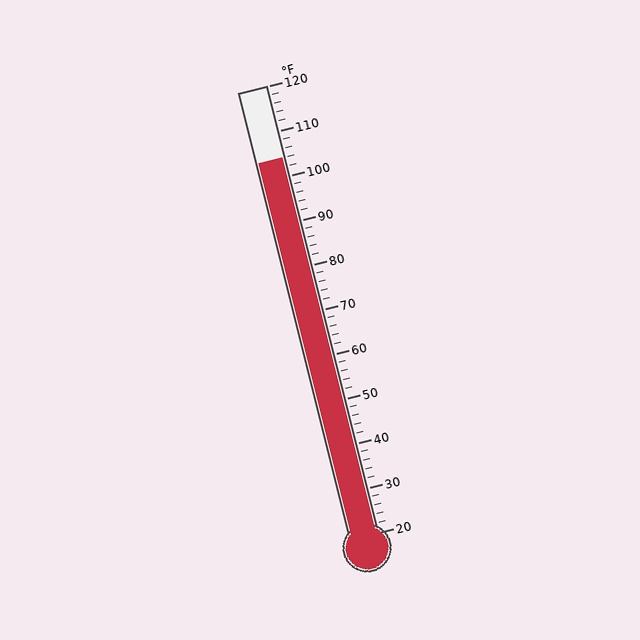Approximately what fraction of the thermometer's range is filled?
The thermometer is filled to approximately 85% of its range.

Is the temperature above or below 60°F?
The temperature is above 60°F.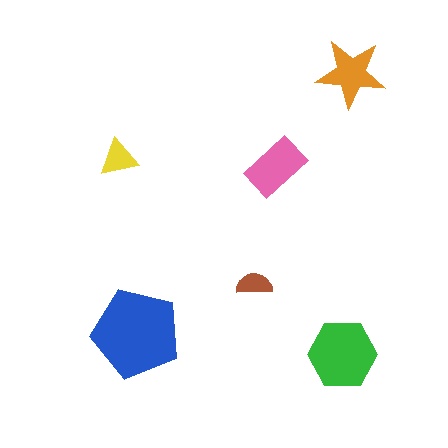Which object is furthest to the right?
The orange star is rightmost.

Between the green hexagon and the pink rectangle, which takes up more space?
The green hexagon.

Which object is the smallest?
The brown semicircle.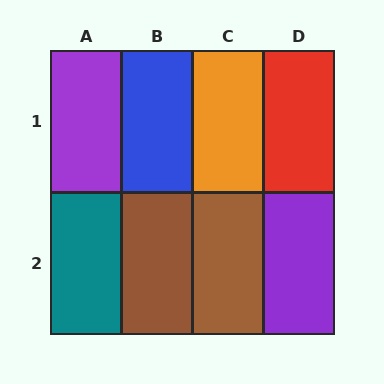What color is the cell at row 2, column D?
Purple.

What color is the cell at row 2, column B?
Brown.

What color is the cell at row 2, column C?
Brown.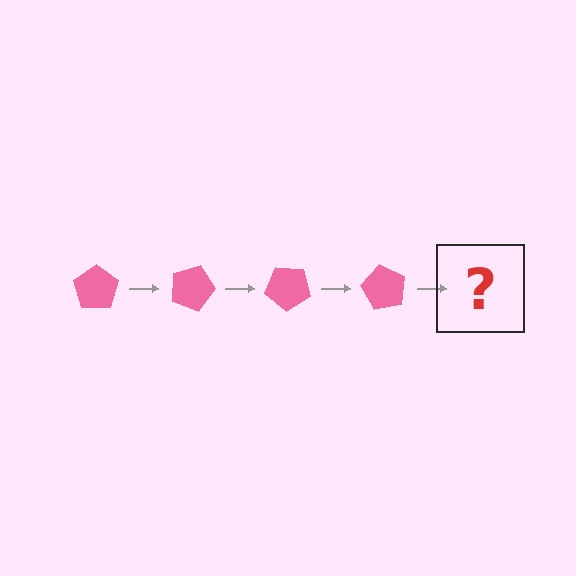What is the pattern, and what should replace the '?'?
The pattern is that the pentagon rotates 20 degrees each step. The '?' should be a pink pentagon rotated 80 degrees.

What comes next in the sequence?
The next element should be a pink pentagon rotated 80 degrees.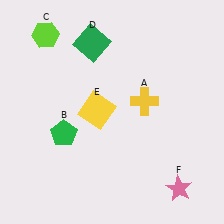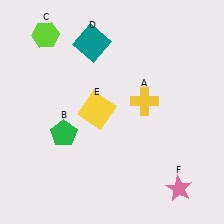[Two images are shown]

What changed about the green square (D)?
In Image 1, D is green. In Image 2, it changed to teal.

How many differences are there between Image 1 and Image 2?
There is 1 difference between the two images.